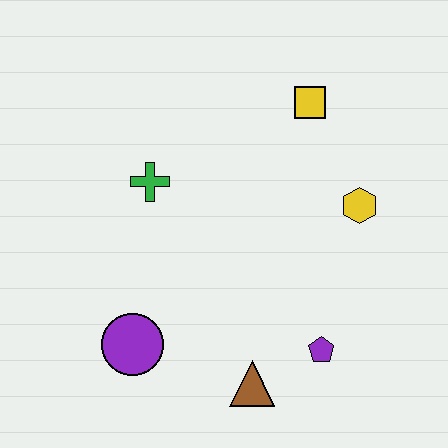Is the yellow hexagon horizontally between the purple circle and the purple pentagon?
No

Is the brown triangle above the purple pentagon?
No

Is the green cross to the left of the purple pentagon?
Yes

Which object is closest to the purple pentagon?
The brown triangle is closest to the purple pentagon.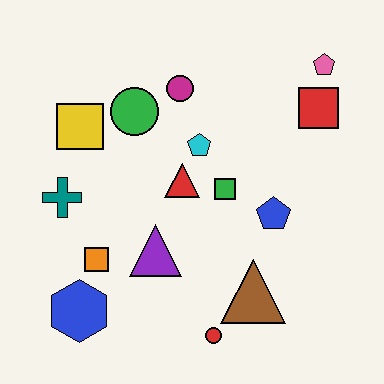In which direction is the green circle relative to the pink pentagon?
The green circle is to the left of the pink pentagon.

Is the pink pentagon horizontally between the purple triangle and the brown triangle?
No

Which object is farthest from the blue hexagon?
The pink pentagon is farthest from the blue hexagon.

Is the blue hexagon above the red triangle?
No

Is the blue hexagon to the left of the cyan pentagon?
Yes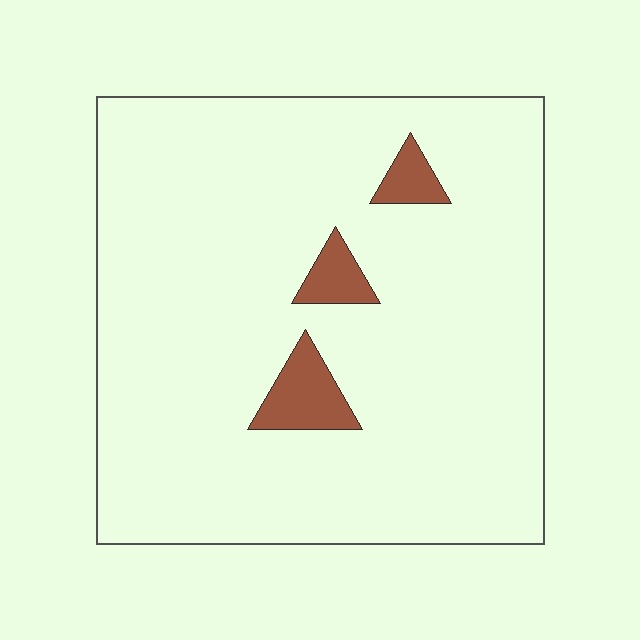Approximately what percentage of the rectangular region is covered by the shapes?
Approximately 5%.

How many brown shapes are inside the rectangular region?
3.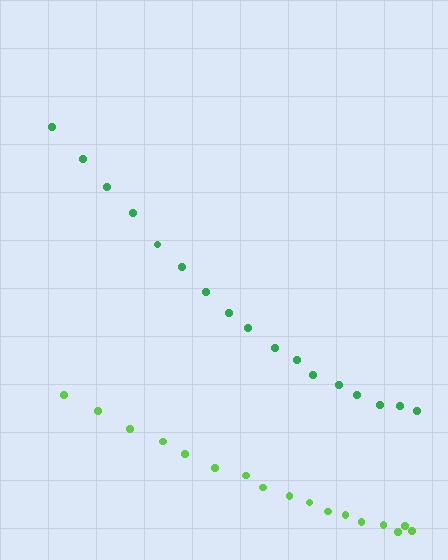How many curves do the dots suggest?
There are 2 distinct paths.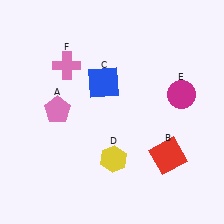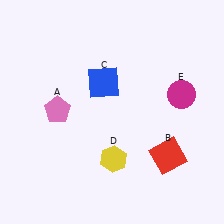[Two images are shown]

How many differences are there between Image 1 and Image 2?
There is 1 difference between the two images.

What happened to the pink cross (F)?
The pink cross (F) was removed in Image 2. It was in the top-left area of Image 1.